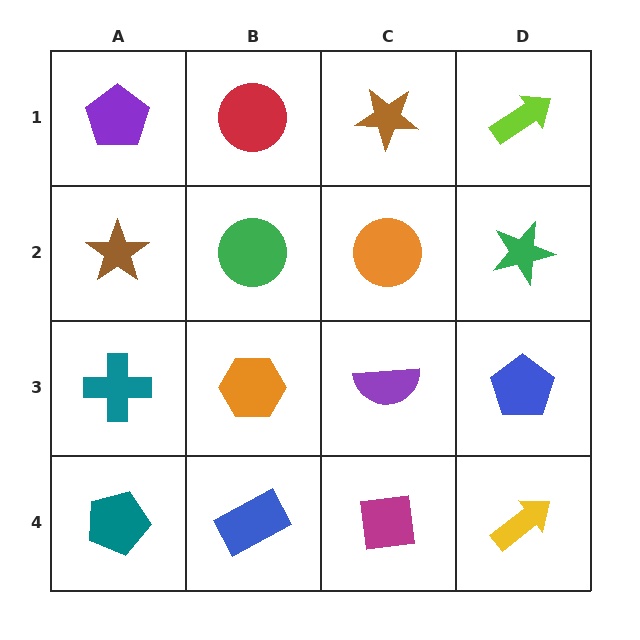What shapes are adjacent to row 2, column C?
A brown star (row 1, column C), a purple semicircle (row 3, column C), a green circle (row 2, column B), a green star (row 2, column D).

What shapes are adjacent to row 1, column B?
A green circle (row 2, column B), a purple pentagon (row 1, column A), a brown star (row 1, column C).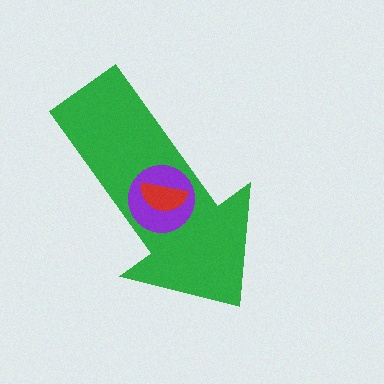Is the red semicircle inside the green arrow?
Yes.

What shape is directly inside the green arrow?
The purple circle.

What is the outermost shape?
The green arrow.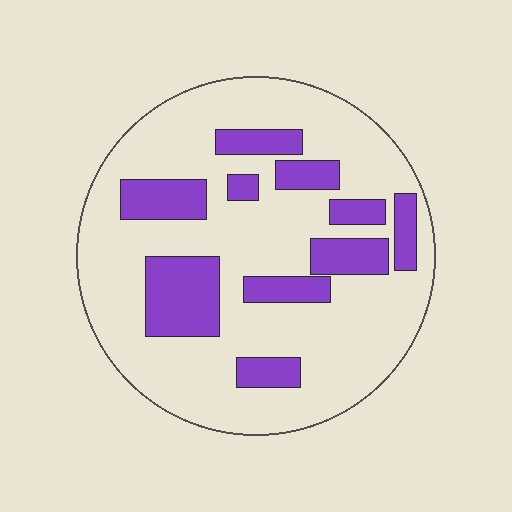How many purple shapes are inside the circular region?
10.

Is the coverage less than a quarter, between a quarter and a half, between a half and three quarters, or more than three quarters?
Less than a quarter.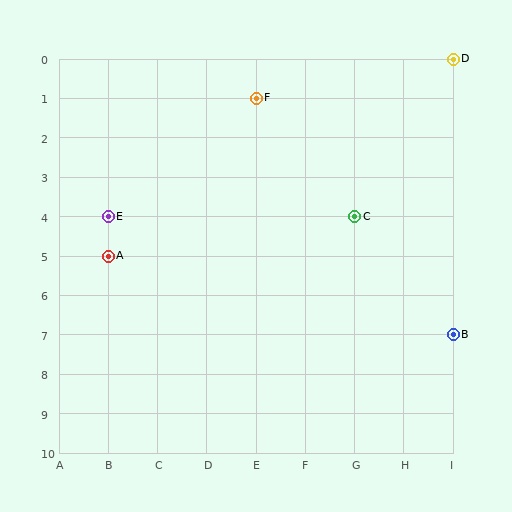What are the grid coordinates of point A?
Point A is at grid coordinates (B, 5).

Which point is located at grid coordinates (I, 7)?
Point B is at (I, 7).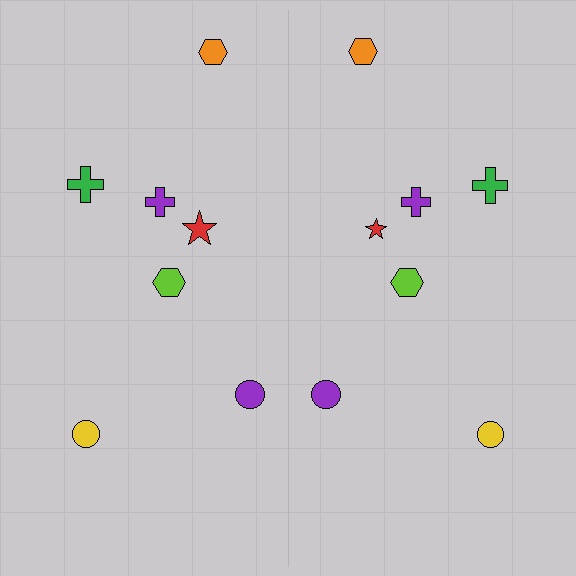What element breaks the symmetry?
The red star on the right side has a different size than its mirror counterpart.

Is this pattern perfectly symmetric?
No, the pattern is not perfectly symmetric. The red star on the right side has a different size than its mirror counterpart.